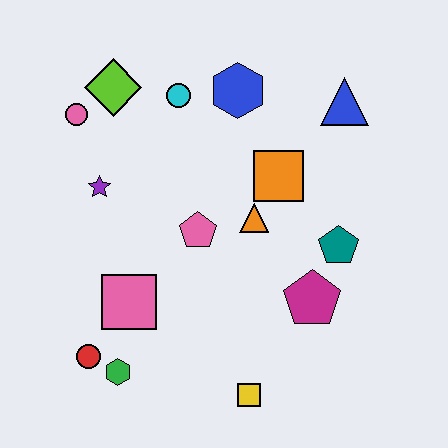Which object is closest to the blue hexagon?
The cyan circle is closest to the blue hexagon.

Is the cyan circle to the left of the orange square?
Yes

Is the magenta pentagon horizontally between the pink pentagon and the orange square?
No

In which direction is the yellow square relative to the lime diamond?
The yellow square is below the lime diamond.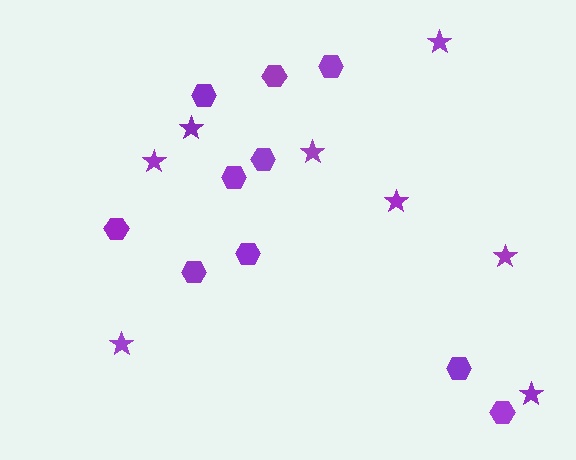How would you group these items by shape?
There are 2 groups: one group of stars (8) and one group of hexagons (10).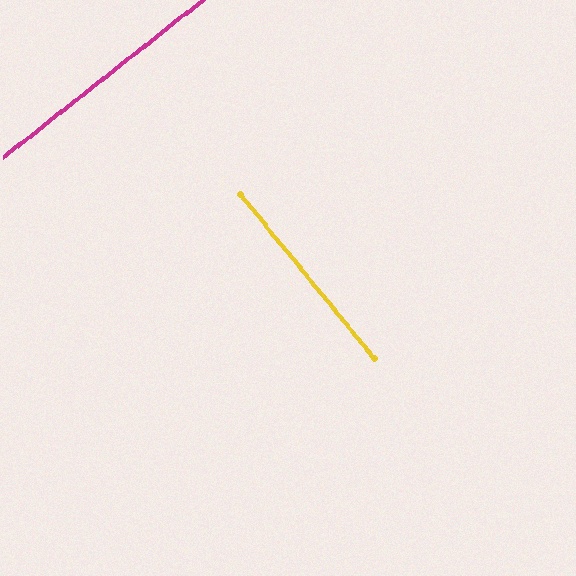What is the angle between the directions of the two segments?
Approximately 89 degrees.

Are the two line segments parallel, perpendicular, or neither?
Perpendicular — they meet at approximately 89°.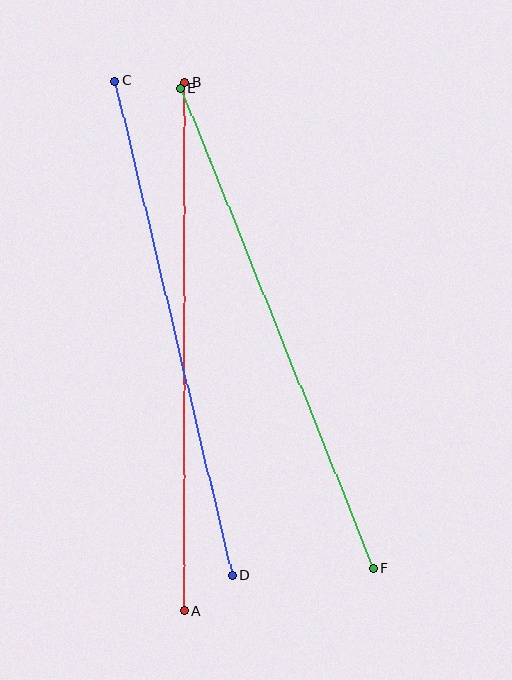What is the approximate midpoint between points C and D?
The midpoint is at approximately (173, 328) pixels.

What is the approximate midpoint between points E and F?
The midpoint is at approximately (277, 328) pixels.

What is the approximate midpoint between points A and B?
The midpoint is at approximately (185, 347) pixels.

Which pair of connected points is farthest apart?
Points A and B are farthest apart.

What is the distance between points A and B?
The distance is approximately 528 pixels.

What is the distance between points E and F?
The distance is approximately 517 pixels.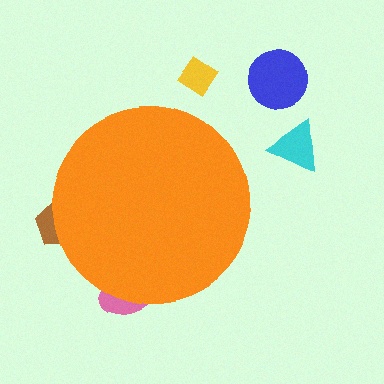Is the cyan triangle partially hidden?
No, the cyan triangle is fully visible.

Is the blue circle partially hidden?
No, the blue circle is fully visible.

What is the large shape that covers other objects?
An orange circle.